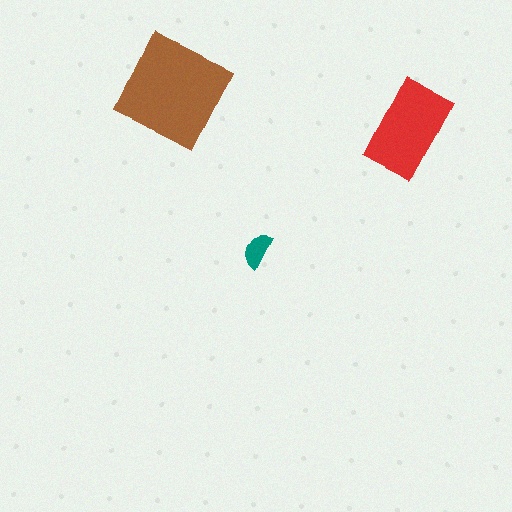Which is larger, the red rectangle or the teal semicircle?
The red rectangle.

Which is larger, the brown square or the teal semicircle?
The brown square.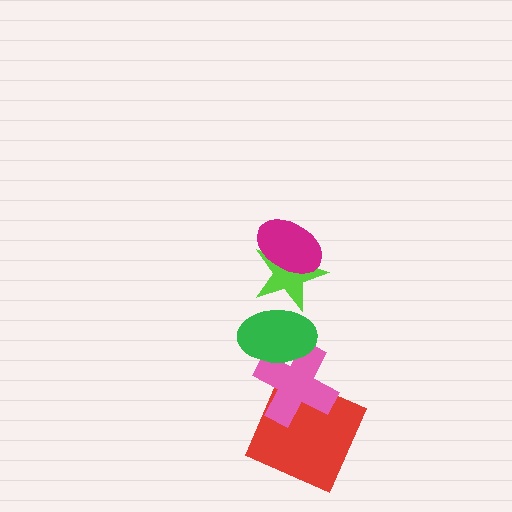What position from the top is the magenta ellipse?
The magenta ellipse is 1st from the top.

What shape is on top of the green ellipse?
The lime star is on top of the green ellipse.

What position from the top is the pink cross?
The pink cross is 4th from the top.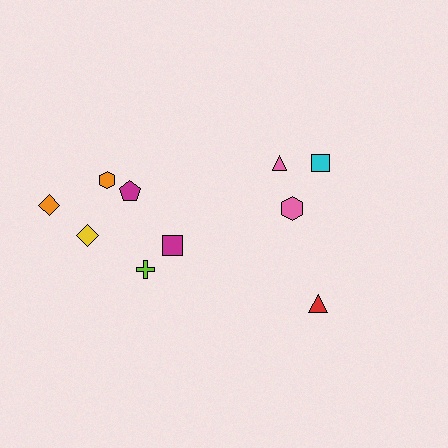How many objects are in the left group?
There are 6 objects.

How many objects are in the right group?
There are 4 objects.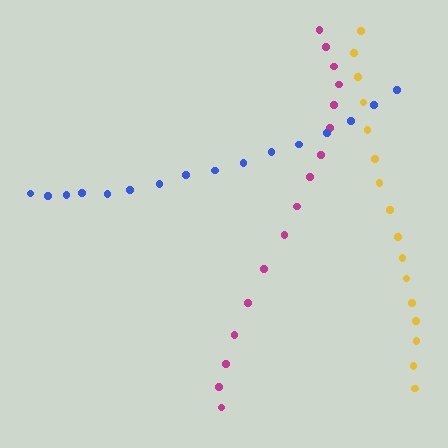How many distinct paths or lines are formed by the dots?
There are 3 distinct paths.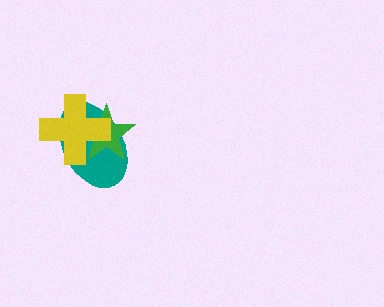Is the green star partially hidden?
Yes, it is partially covered by another shape.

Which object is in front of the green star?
The yellow cross is in front of the green star.